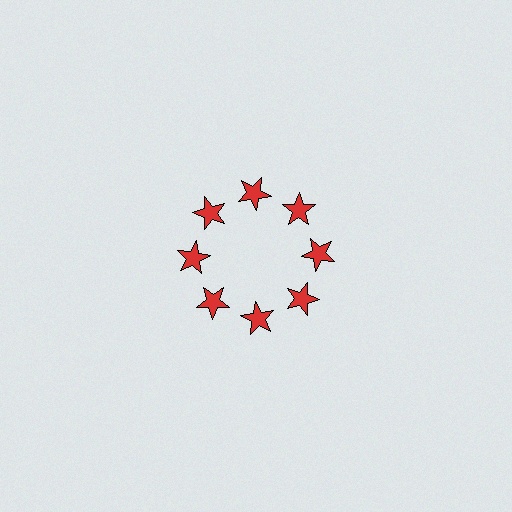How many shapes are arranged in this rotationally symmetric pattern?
There are 8 shapes, arranged in 8 groups of 1.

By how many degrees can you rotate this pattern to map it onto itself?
The pattern maps onto itself every 45 degrees of rotation.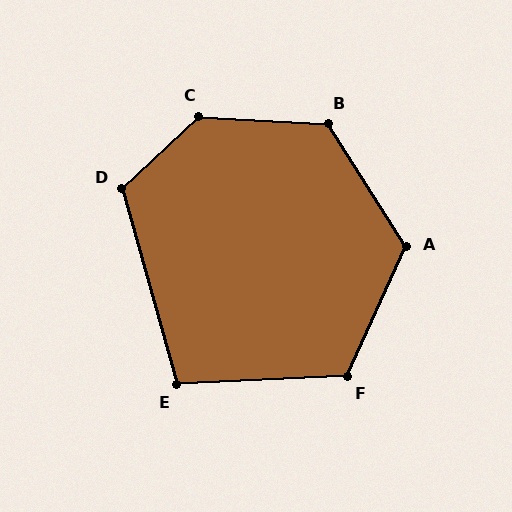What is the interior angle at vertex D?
Approximately 117 degrees (obtuse).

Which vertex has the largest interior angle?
C, at approximately 134 degrees.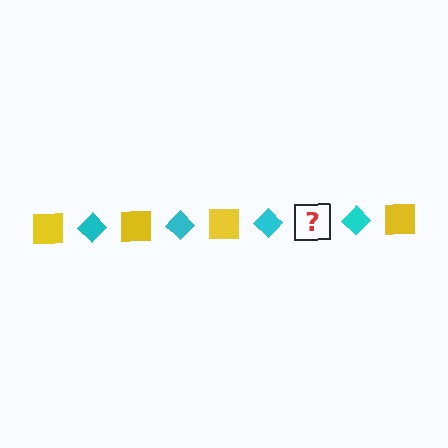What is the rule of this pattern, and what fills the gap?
The rule is that the pattern alternates between yellow square and cyan diamond. The gap should be filled with a yellow square.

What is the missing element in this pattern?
The missing element is a yellow square.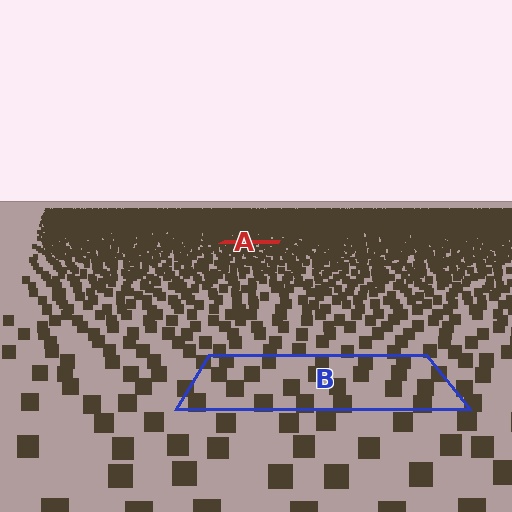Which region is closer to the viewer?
Region B is closer. The texture elements there are larger and more spread out.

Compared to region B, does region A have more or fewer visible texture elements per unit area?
Region A has more texture elements per unit area — they are packed more densely because it is farther away.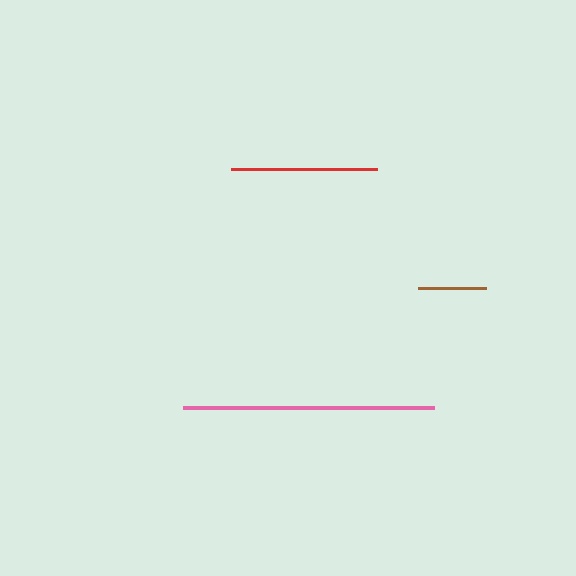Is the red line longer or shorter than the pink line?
The pink line is longer than the red line.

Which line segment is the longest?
The pink line is the longest at approximately 251 pixels.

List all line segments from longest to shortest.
From longest to shortest: pink, red, brown.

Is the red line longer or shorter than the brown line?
The red line is longer than the brown line.